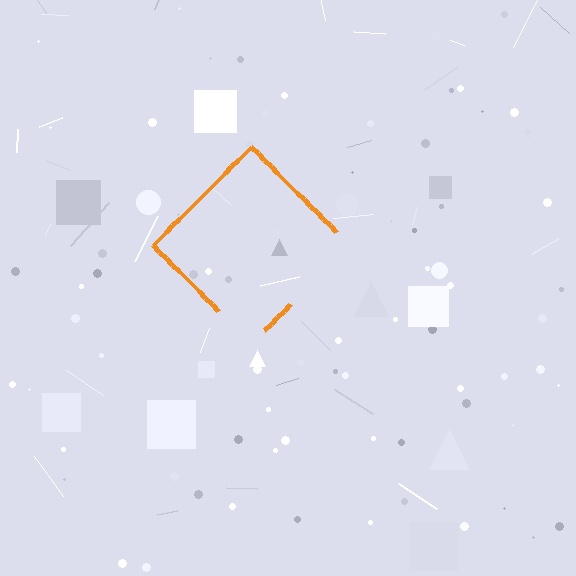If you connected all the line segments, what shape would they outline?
They would outline a diamond.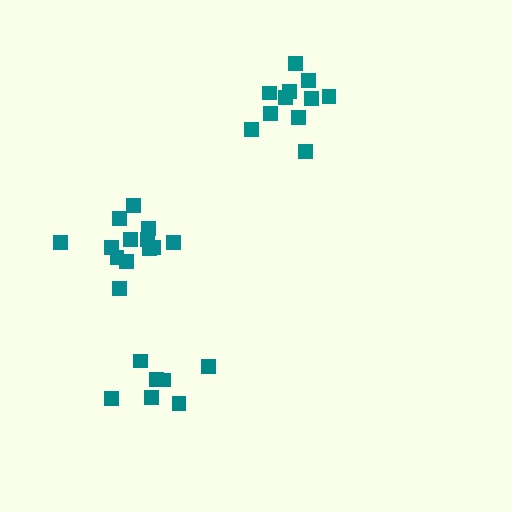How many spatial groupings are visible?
There are 3 spatial groupings.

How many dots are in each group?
Group 1: 13 dots, Group 2: 11 dots, Group 3: 7 dots (31 total).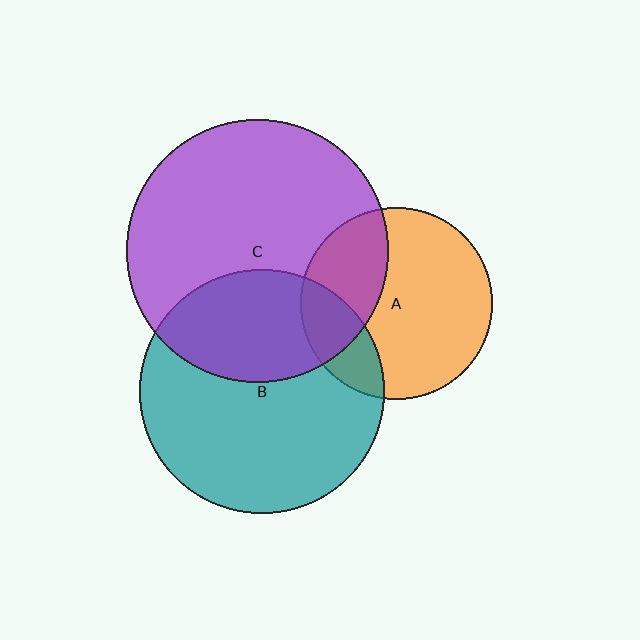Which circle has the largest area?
Circle C (purple).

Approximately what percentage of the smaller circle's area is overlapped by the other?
Approximately 30%.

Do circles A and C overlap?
Yes.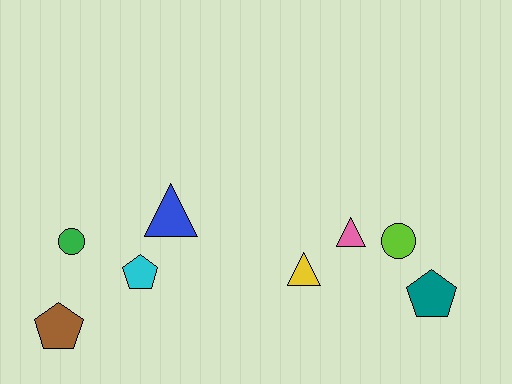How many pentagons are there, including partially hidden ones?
There are 3 pentagons.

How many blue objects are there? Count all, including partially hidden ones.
There is 1 blue object.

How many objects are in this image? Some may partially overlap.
There are 8 objects.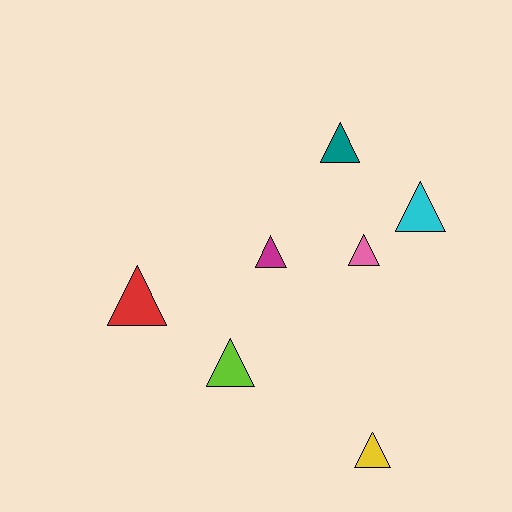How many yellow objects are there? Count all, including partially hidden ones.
There is 1 yellow object.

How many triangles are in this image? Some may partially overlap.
There are 7 triangles.